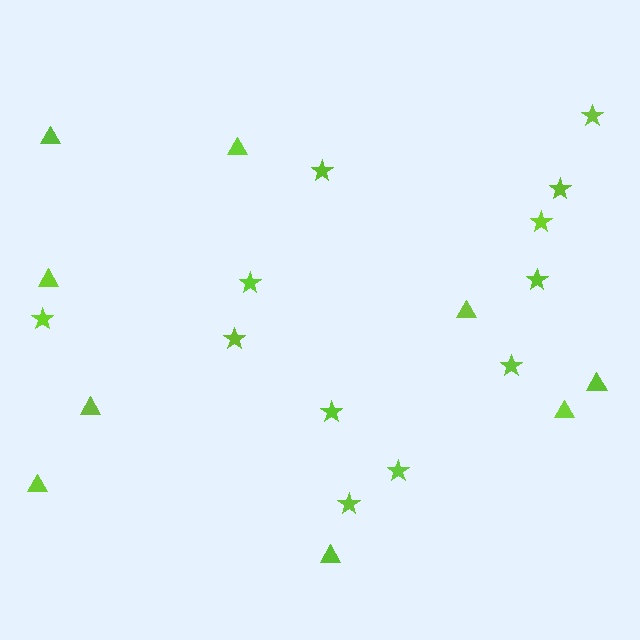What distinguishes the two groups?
There are 2 groups: one group of stars (12) and one group of triangles (9).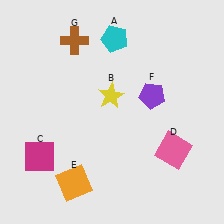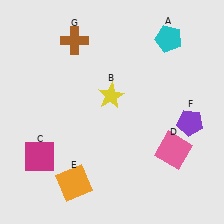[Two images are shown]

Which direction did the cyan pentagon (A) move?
The cyan pentagon (A) moved right.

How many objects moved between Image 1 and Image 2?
2 objects moved between the two images.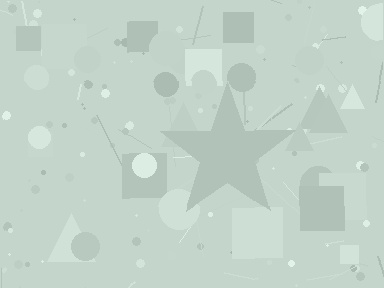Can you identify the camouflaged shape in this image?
The camouflaged shape is a star.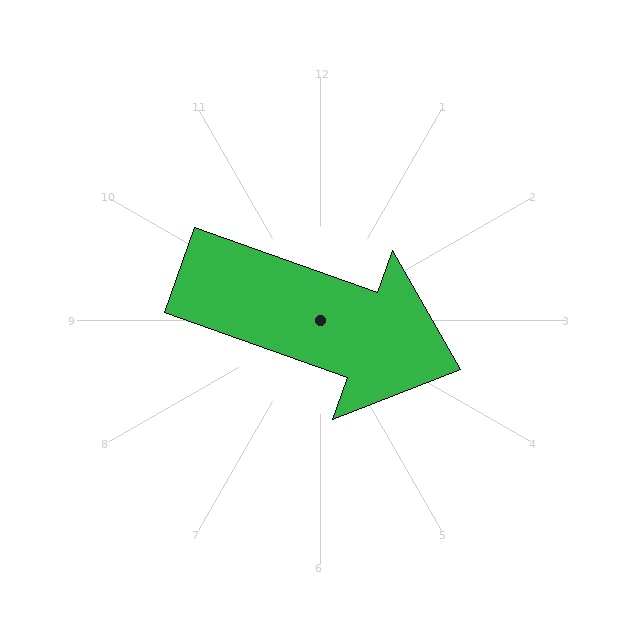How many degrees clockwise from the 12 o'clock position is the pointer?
Approximately 110 degrees.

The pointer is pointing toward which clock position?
Roughly 4 o'clock.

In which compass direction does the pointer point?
East.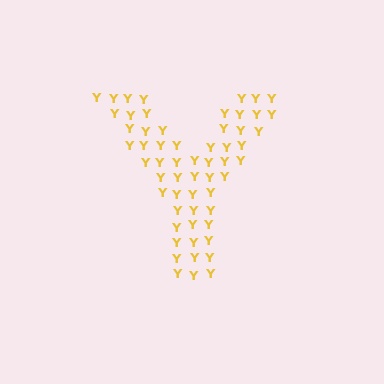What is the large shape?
The large shape is the letter Y.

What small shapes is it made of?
It is made of small letter Y's.